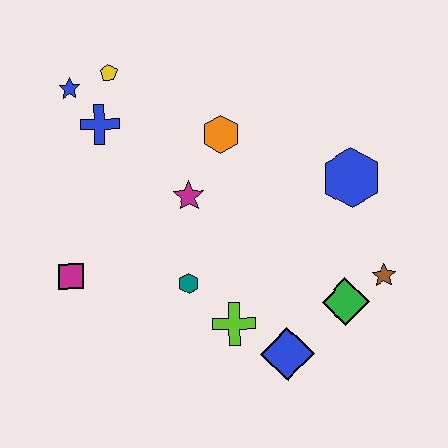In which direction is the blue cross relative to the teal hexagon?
The blue cross is above the teal hexagon.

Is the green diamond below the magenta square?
Yes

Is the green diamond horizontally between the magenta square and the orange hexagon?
No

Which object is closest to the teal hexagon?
The lime cross is closest to the teal hexagon.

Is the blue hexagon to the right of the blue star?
Yes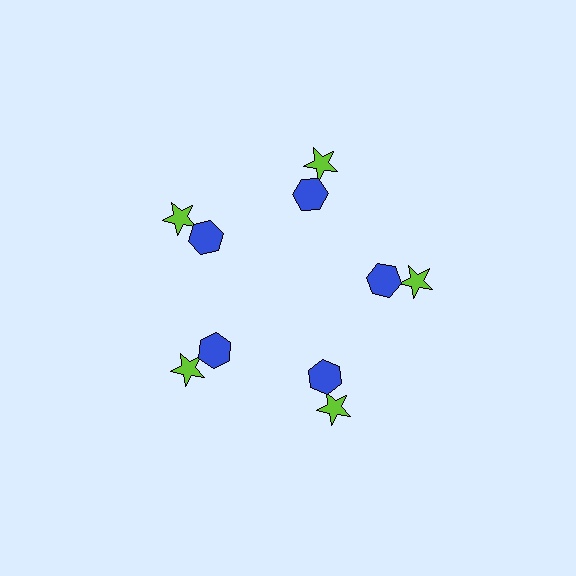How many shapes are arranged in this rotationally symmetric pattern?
There are 10 shapes, arranged in 5 groups of 2.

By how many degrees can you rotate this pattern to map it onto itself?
The pattern maps onto itself every 72 degrees of rotation.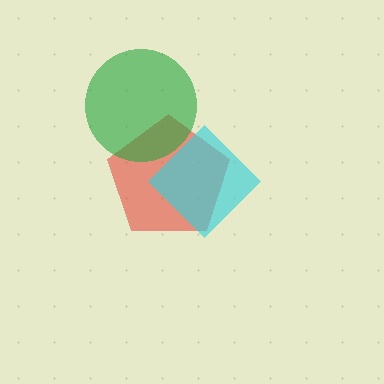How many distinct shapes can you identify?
There are 3 distinct shapes: a red pentagon, a cyan diamond, a green circle.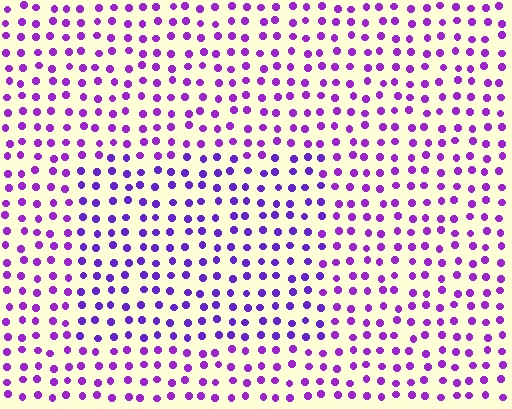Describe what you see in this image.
The image is filled with small purple elements in a uniform arrangement. A rectangle-shaped region is visible where the elements are tinted to a slightly different hue, forming a subtle color boundary.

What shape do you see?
I see a rectangle.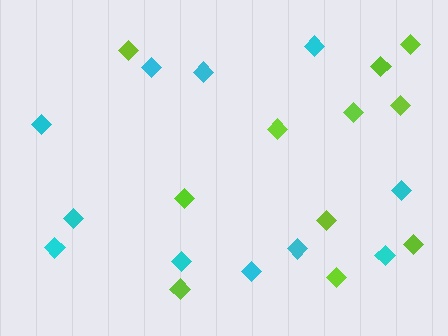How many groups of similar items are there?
There are 2 groups: one group of cyan diamonds (11) and one group of lime diamonds (11).